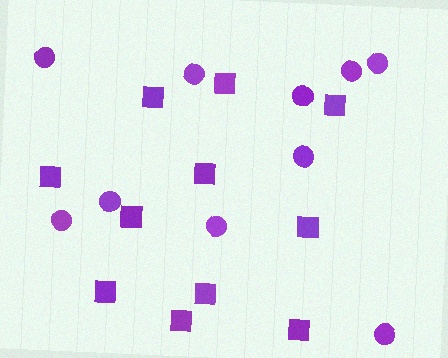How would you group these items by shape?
There are 2 groups: one group of circles (10) and one group of squares (11).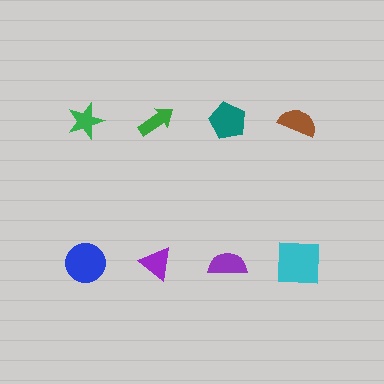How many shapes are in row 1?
4 shapes.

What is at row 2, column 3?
A purple semicircle.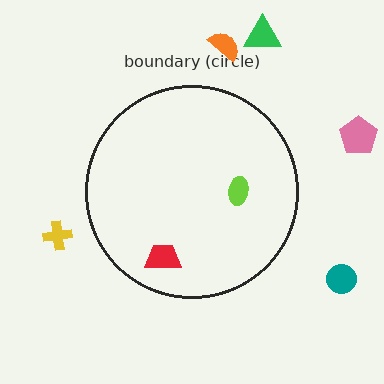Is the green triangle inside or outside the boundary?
Outside.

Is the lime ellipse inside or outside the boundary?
Inside.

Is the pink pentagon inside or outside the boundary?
Outside.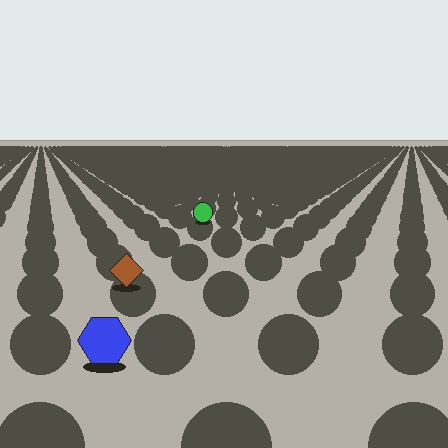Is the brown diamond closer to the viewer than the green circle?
Yes. The brown diamond is closer — you can tell from the texture gradient: the ground texture is coarser near it.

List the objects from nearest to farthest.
From nearest to farthest: the blue hexagon, the brown diamond, the green circle.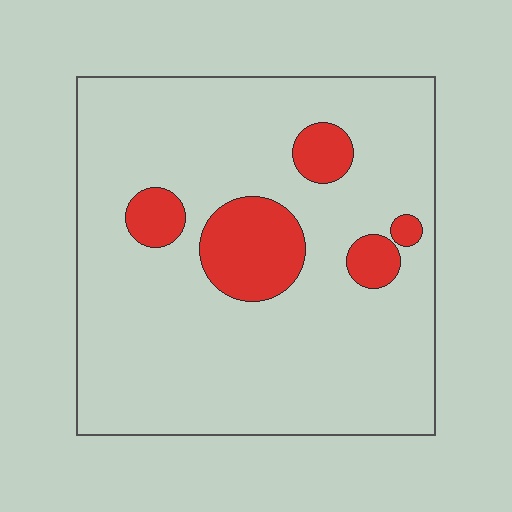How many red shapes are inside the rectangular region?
5.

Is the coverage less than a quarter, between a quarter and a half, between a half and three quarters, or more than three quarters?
Less than a quarter.